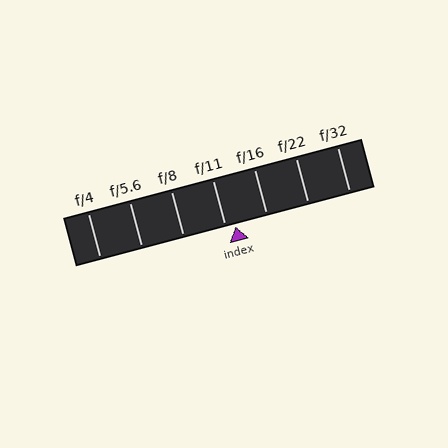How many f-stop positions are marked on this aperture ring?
There are 7 f-stop positions marked.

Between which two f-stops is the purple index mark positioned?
The index mark is between f/11 and f/16.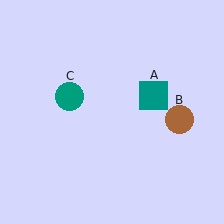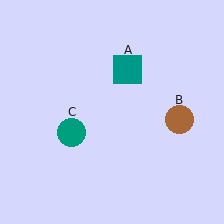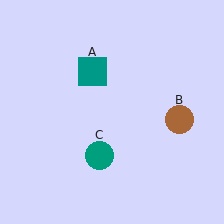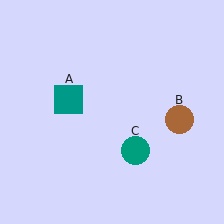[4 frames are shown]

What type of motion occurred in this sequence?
The teal square (object A), teal circle (object C) rotated counterclockwise around the center of the scene.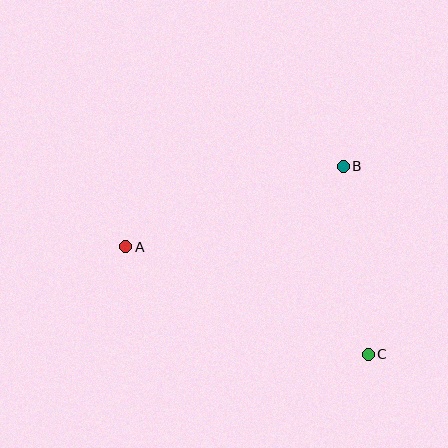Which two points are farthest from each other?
Points A and C are farthest from each other.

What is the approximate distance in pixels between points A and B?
The distance between A and B is approximately 232 pixels.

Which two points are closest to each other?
Points B and C are closest to each other.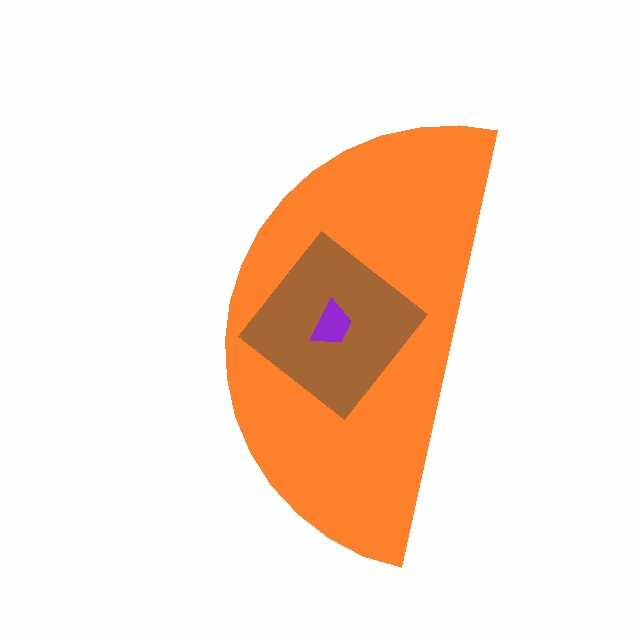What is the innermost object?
The purple trapezoid.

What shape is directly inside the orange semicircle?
The brown diamond.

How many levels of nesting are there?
3.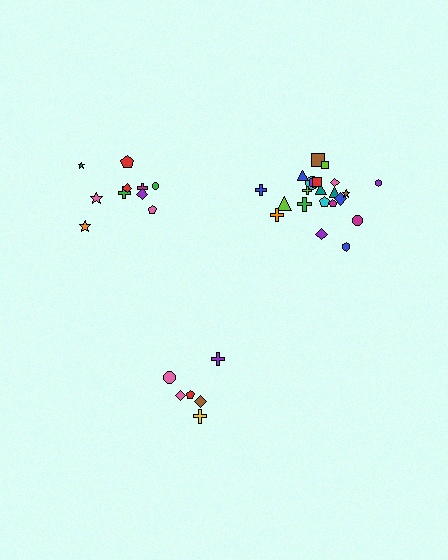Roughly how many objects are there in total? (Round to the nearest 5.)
Roughly 40 objects in total.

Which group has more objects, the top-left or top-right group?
The top-right group.